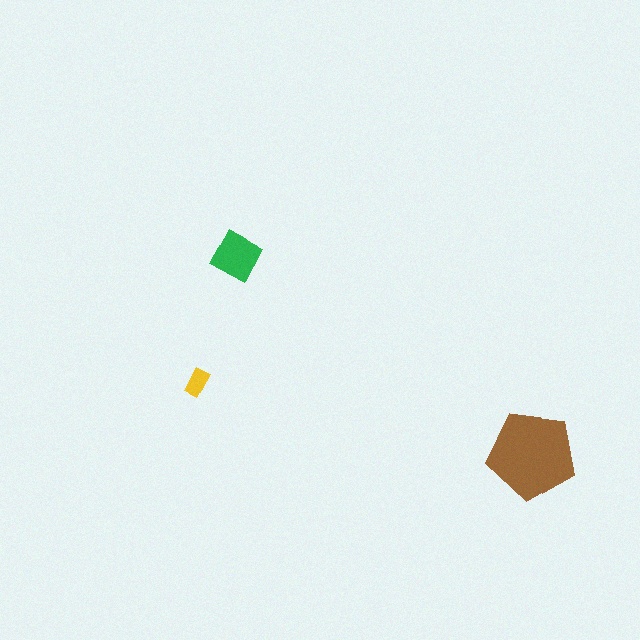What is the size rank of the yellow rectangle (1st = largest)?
3rd.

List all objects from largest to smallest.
The brown pentagon, the green diamond, the yellow rectangle.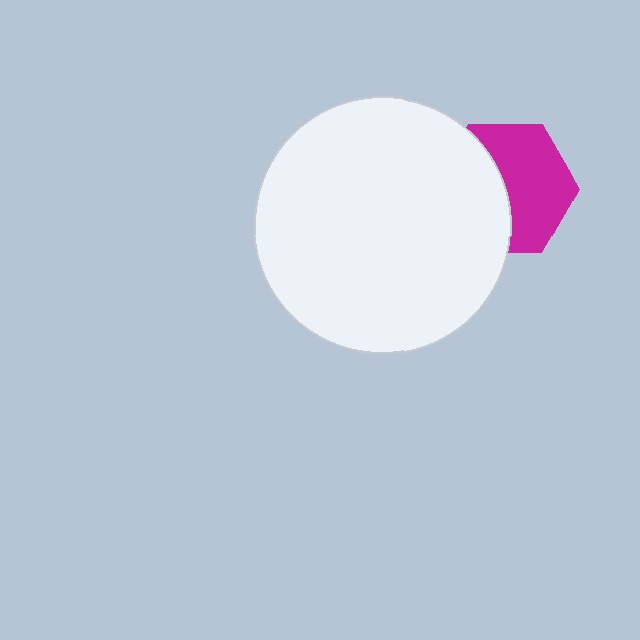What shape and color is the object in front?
The object in front is a white circle.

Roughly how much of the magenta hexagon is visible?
About half of it is visible (roughly 55%).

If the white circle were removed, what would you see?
You would see the complete magenta hexagon.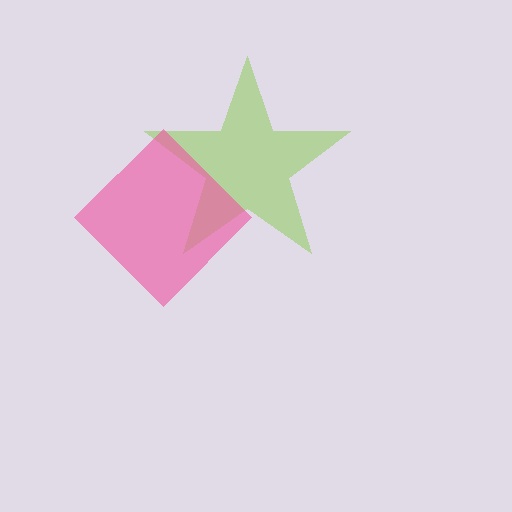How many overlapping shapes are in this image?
There are 2 overlapping shapes in the image.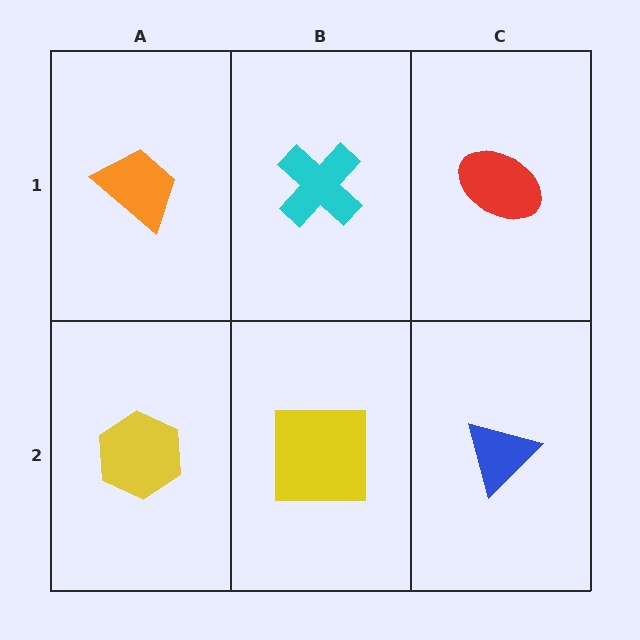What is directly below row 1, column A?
A yellow hexagon.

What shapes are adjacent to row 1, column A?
A yellow hexagon (row 2, column A), a cyan cross (row 1, column B).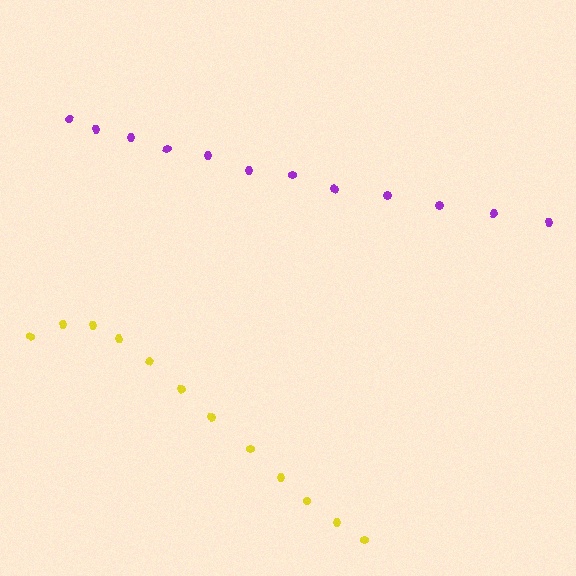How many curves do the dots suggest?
There are 2 distinct paths.